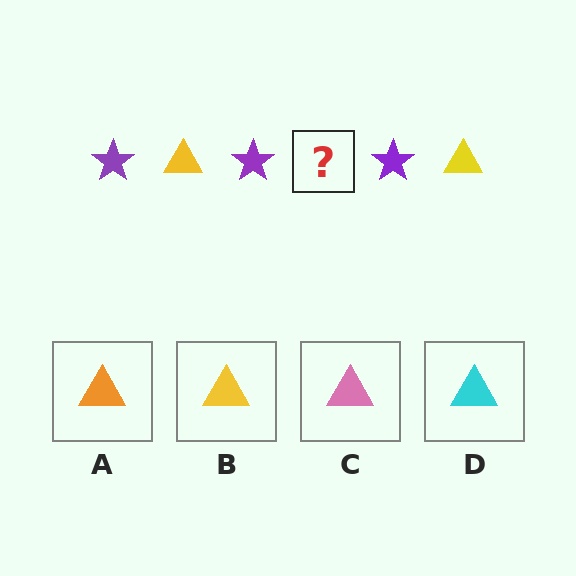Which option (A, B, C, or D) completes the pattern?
B.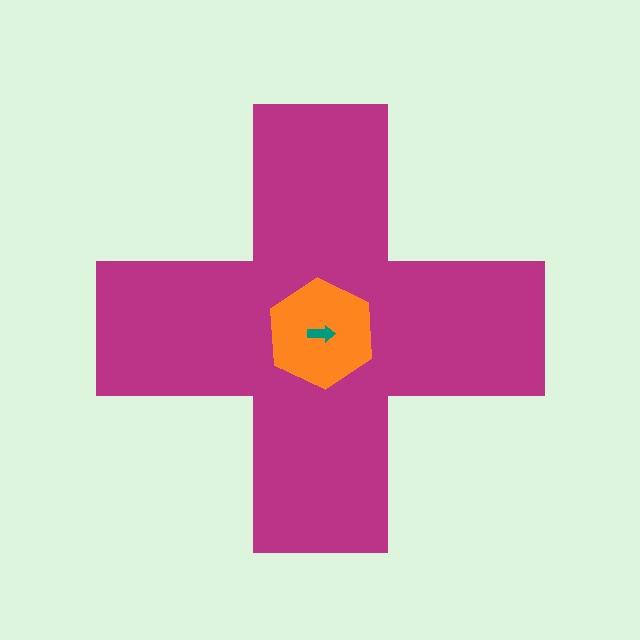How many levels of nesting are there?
3.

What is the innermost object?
The teal arrow.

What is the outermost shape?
The magenta cross.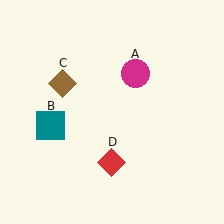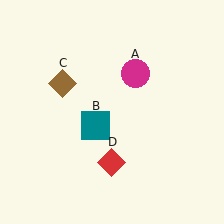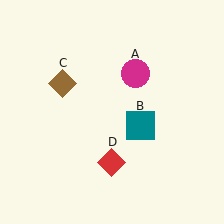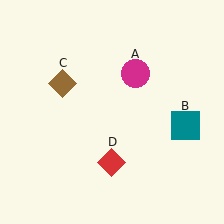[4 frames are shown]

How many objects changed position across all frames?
1 object changed position: teal square (object B).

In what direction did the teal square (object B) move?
The teal square (object B) moved right.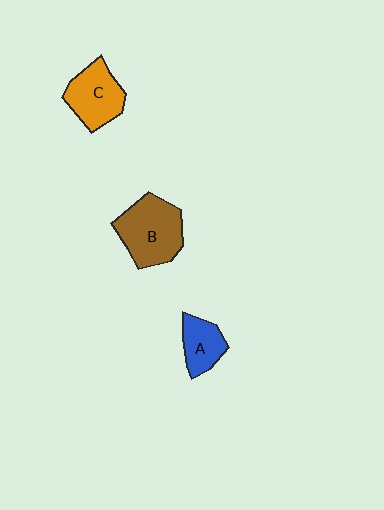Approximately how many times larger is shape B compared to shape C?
Approximately 1.3 times.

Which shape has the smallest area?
Shape A (blue).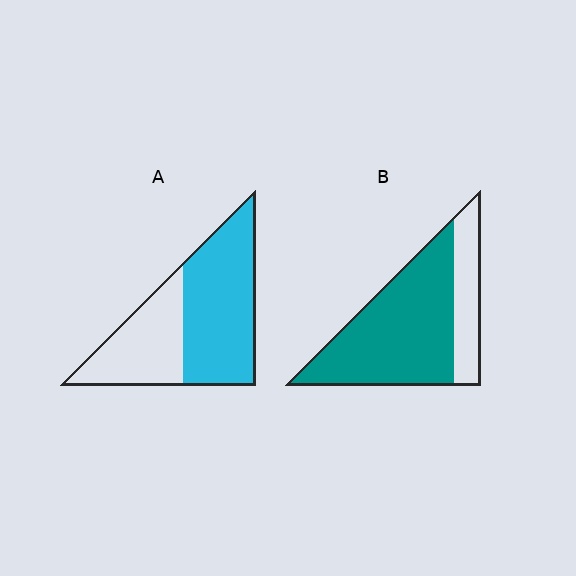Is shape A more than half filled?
Yes.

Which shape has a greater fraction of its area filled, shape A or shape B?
Shape B.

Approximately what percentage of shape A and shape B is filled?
A is approximately 60% and B is approximately 75%.